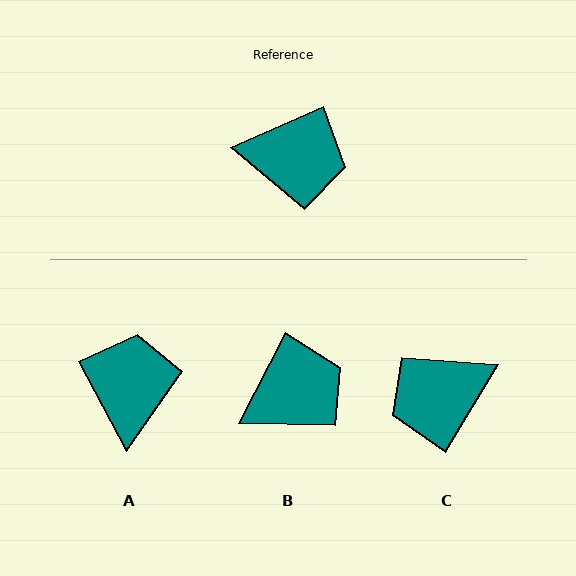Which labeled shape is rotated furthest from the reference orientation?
C, about 145 degrees away.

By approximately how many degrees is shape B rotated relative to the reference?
Approximately 39 degrees counter-clockwise.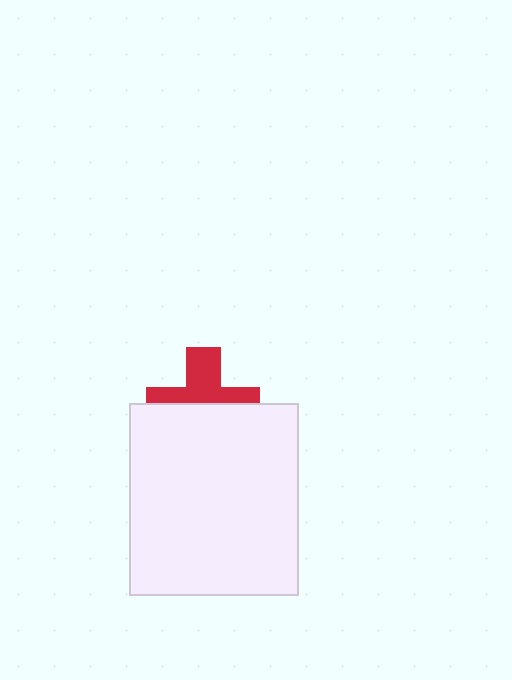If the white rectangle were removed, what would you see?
You would see the complete red cross.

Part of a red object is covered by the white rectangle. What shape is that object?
It is a cross.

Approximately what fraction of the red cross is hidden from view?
Roughly 52% of the red cross is hidden behind the white rectangle.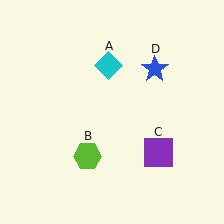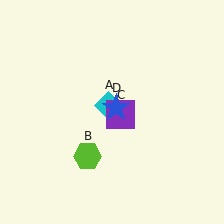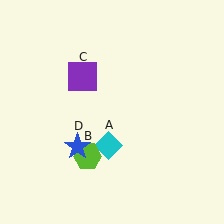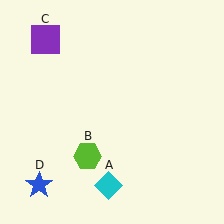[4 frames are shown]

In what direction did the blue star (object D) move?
The blue star (object D) moved down and to the left.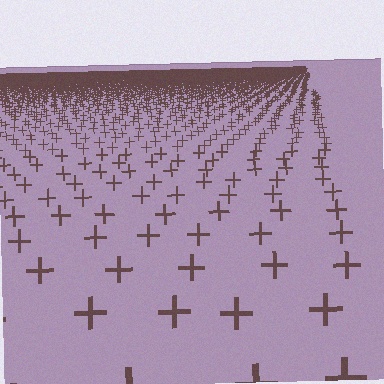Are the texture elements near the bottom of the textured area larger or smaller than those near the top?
Larger. Near the bottom, elements are closer to the viewer and appear at a bigger on-screen size.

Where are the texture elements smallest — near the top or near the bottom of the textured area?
Near the top.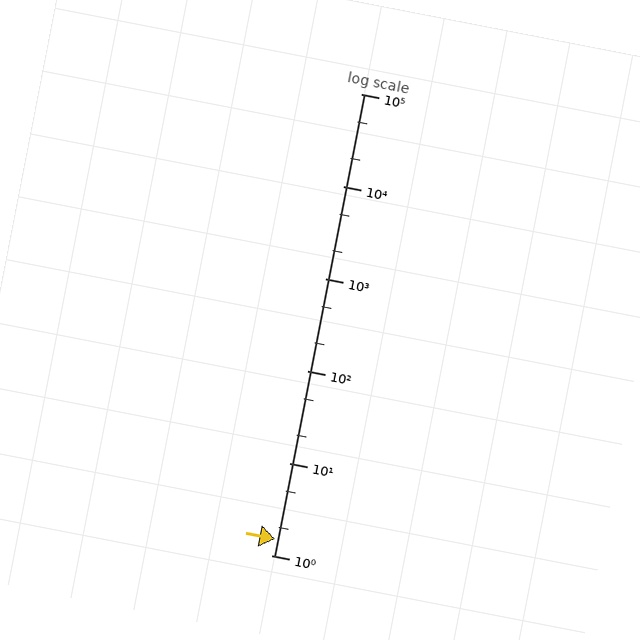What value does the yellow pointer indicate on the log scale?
The pointer indicates approximately 1.5.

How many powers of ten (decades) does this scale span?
The scale spans 5 decades, from 1 to 100000.